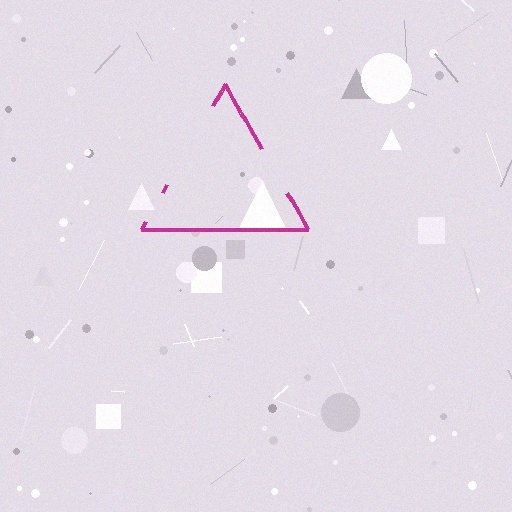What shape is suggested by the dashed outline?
The dashed outline suggests a triangle.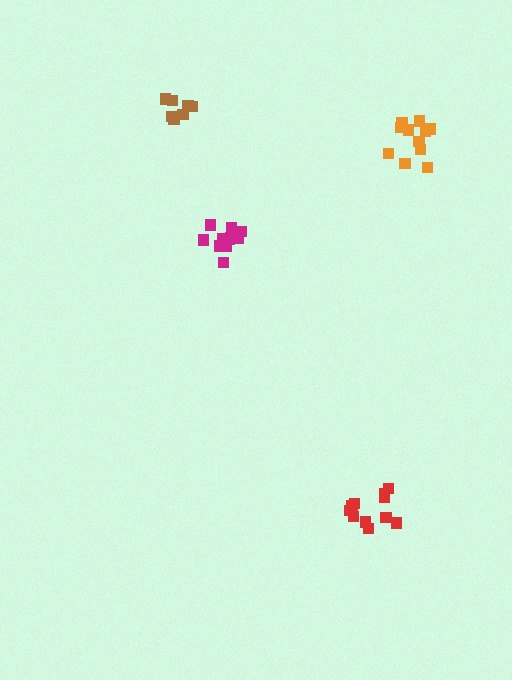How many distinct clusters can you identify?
There are 4 distinct clusters.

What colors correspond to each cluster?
The clusters are colored: magenta, orange, red, brown.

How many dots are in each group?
Group 1: 12 dots, Group 2: 12 dots, Group 3: 11 dots, Group 4: 8 dots (43 total).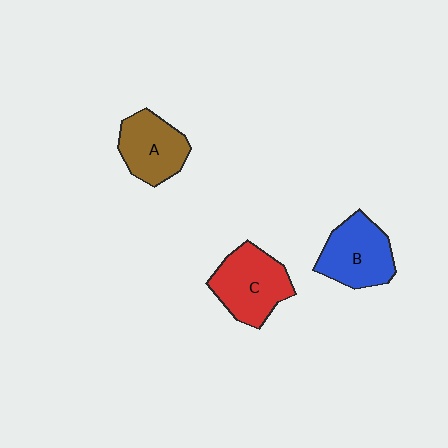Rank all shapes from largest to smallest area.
From largest to smallest: C (red), B (blue), A (brown).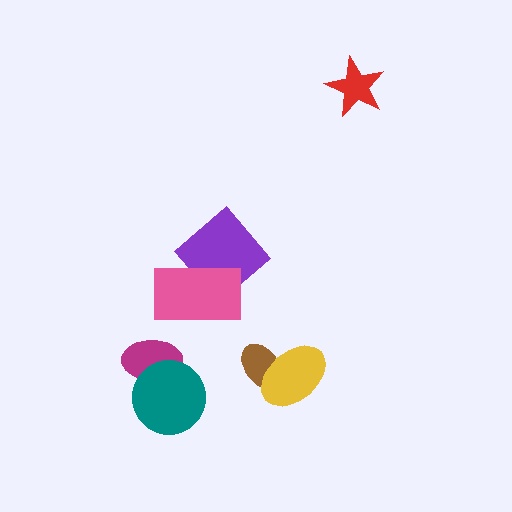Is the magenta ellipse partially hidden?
Yes, it is partially covered by another shape.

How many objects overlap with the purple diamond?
1 object overlaps with the purple diamond.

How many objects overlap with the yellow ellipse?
1 object overlaps with the yellow ellipse.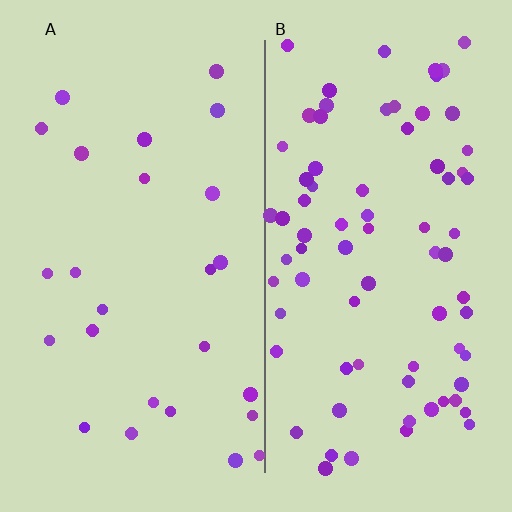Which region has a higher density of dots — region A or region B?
B (the right).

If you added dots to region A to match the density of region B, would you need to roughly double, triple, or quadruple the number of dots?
Approximately triple.